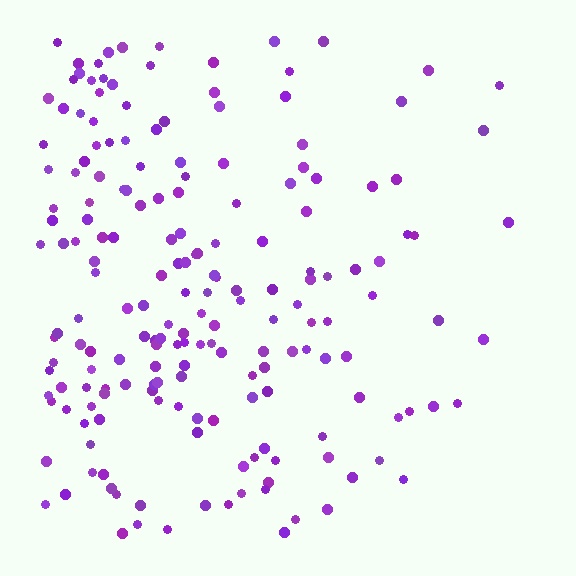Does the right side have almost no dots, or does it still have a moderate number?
Still a moderate number, just noticeably fewer than the left.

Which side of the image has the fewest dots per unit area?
The right.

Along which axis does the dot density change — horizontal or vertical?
Horizontal.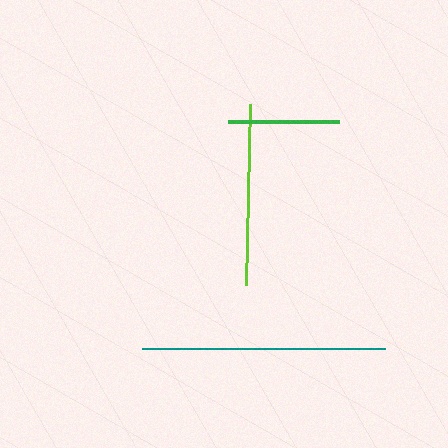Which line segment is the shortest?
The green line is the shortest at approximately 111 pixels.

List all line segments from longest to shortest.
From longest to shortest: teal, lime, green.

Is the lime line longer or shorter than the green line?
The lime line is longer than the green line.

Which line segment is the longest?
The teal line is the longest at approximately 243 pixels.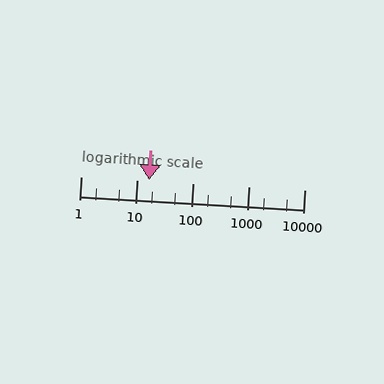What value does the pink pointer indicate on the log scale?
The pointer indicates approximately 17.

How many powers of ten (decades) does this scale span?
The scale spans 4 decades, from 1 to 10000.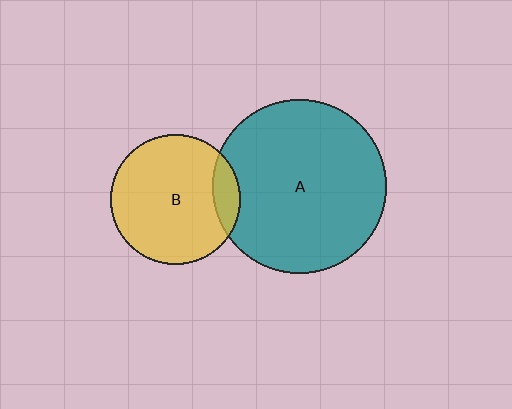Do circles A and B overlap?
Yes.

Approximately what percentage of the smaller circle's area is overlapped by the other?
Approximately 10%.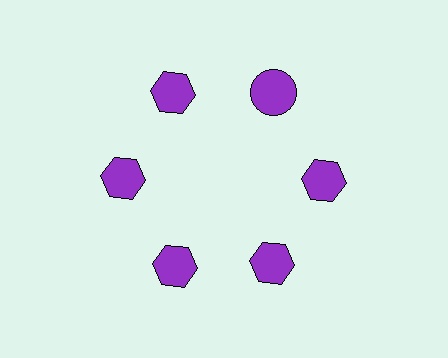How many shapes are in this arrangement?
There are 6 shapes arranged in a ring pattern.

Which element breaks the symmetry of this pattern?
The purple circle at roughly the 1 o'clock position breaks the symmetry. All other shapes are purple hexagons.